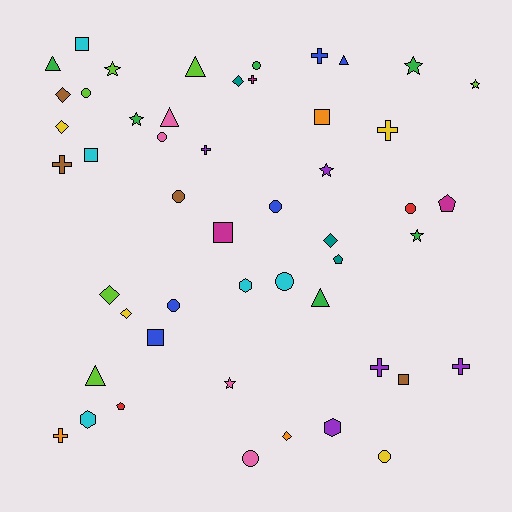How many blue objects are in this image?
There are 5 blue objects.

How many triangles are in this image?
There are 6 triangles.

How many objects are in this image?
There are 50 objects.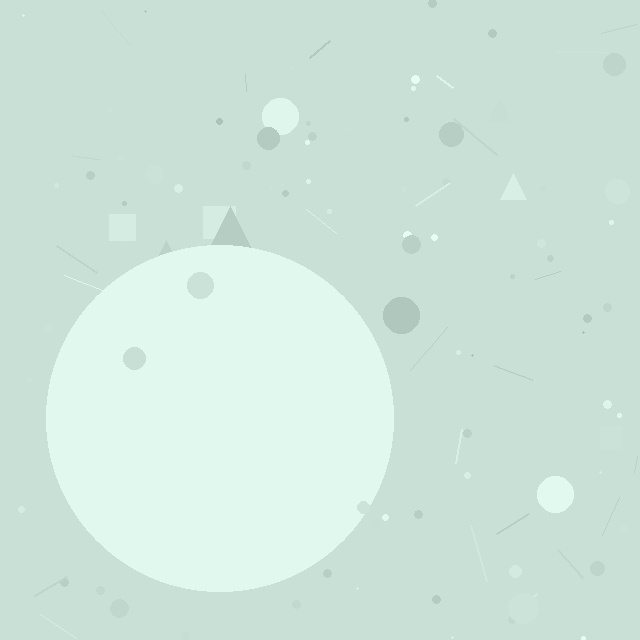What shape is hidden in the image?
A circle is hidden in the image.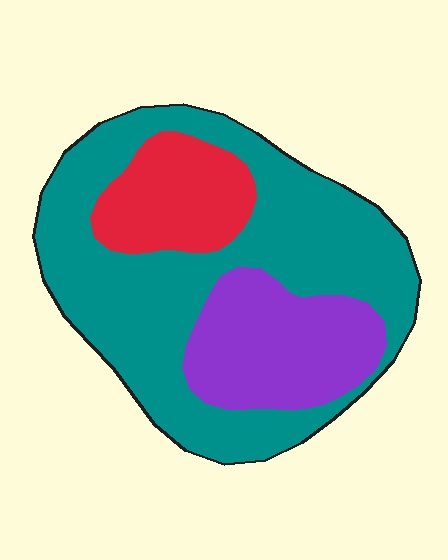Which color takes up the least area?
Red, at roughly 15%.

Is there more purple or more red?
Purple.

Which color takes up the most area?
Teal, at roughly 60%.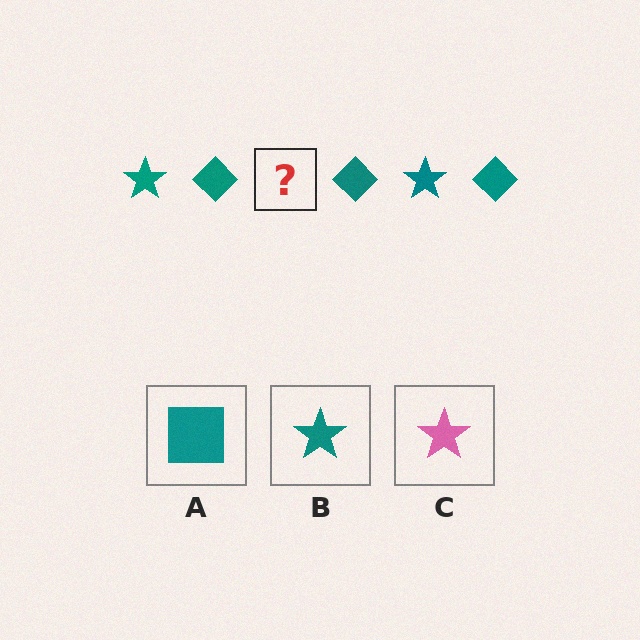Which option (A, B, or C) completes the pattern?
B.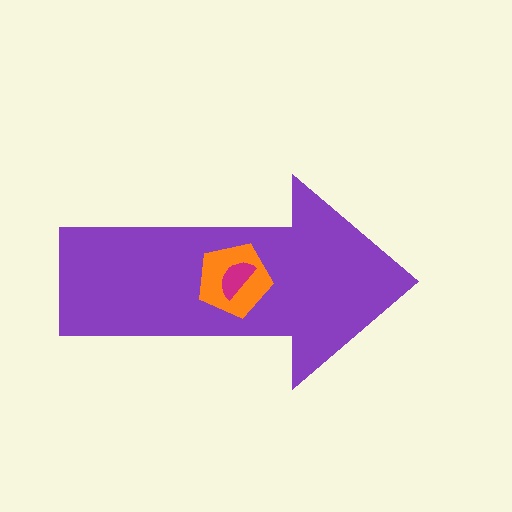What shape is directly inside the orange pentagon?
The magenta semicircle.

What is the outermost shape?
The purple arrow.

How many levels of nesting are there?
3.